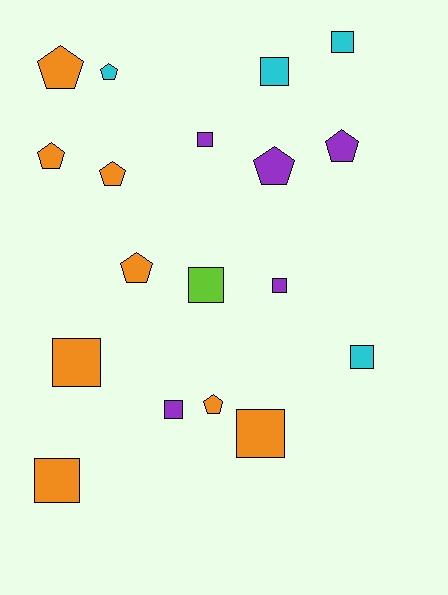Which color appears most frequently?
Orange, with 8 objects.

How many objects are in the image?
There are 18 objects.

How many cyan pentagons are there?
There is 1 cyan pentagon.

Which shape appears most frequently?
Square, with 10 objects.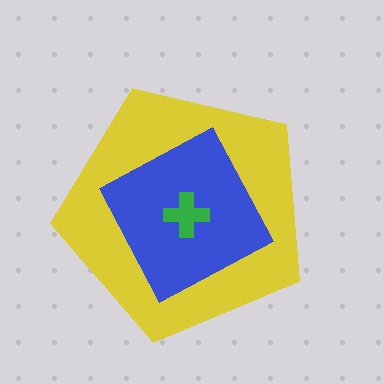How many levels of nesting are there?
3.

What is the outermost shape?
The yellow pentagon.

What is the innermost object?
The green cross.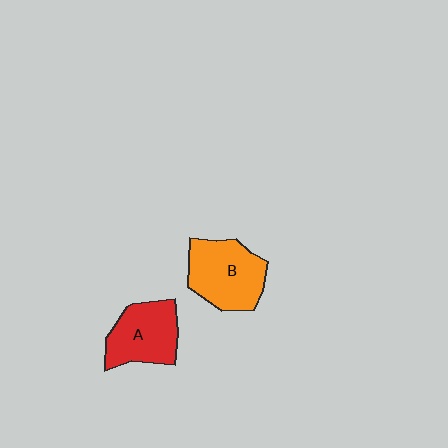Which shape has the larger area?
Shape B (orange).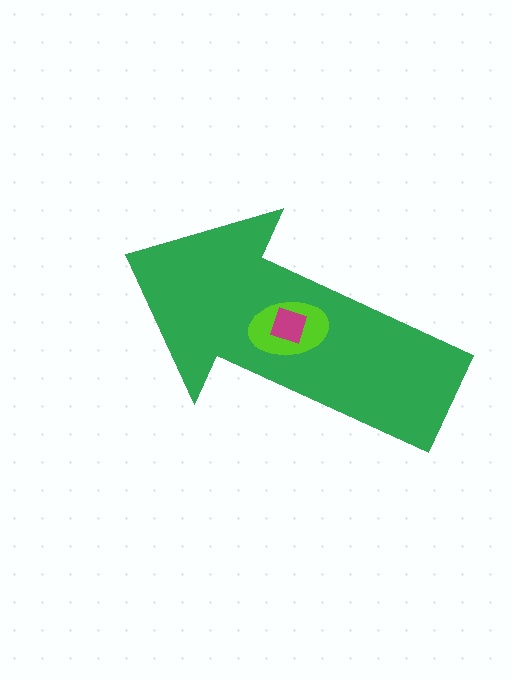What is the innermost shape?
The magenta diamond.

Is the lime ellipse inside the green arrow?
Yes.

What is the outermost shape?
The green arrow.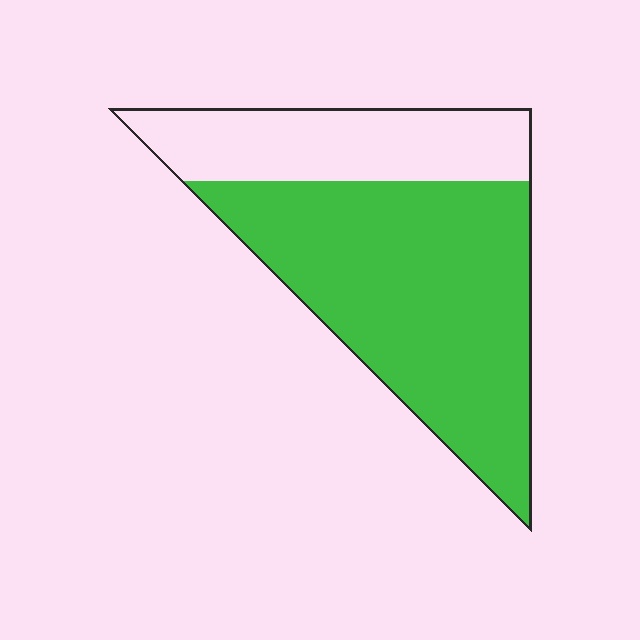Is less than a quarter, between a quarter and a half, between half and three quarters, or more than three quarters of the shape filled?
Between half and three quarters.